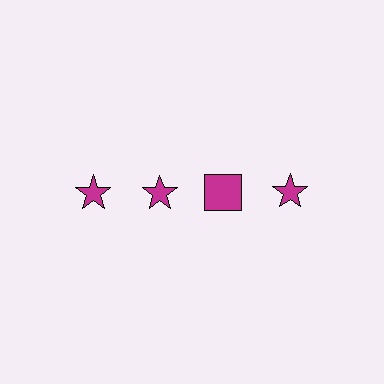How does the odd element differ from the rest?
It has a different shape: square instead of star.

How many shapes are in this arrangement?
There are 4 shapes arranged in a grid pattern.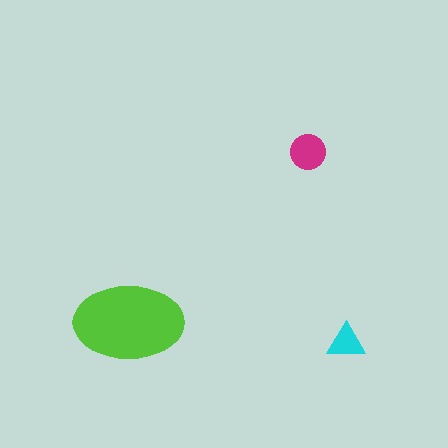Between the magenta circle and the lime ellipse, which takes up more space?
The lime ellipse.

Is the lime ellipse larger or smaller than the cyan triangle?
Larger.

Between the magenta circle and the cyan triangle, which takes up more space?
The magenta circle.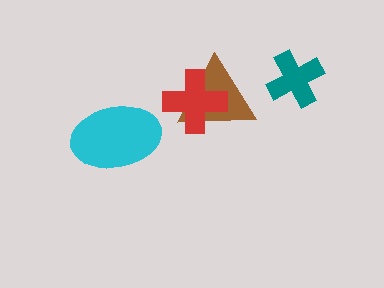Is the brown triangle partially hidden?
Yes, it is partially covered by another shape.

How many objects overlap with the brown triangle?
1 object overlaps with the brown triangle.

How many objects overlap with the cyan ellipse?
0 objects overlap with the cyan ellipse.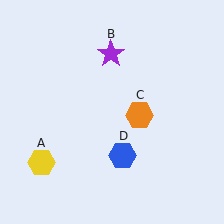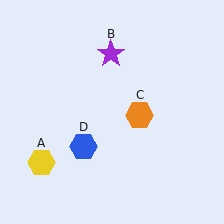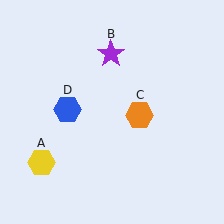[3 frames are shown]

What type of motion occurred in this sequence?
The blue hexagon (object D) rotated clockwise around the center of the scene.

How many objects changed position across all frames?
1 object changed position: blue hexagon (object D).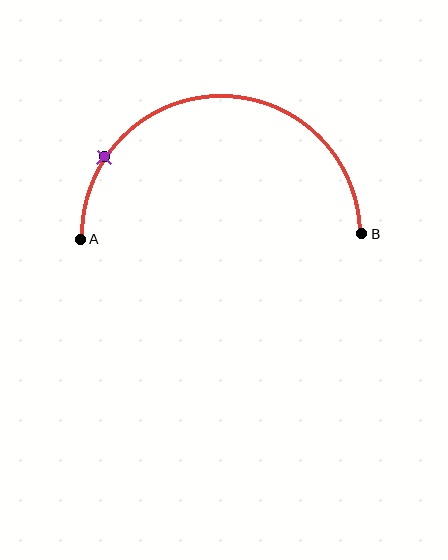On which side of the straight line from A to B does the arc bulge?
The arc bulges above the straight line connecting A and B.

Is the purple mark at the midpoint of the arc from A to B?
No. The purple mark lies on the arc but is closer to endpoint A. The arc midpoint would be at the point on the curve equidistant along the arc from both A and B.